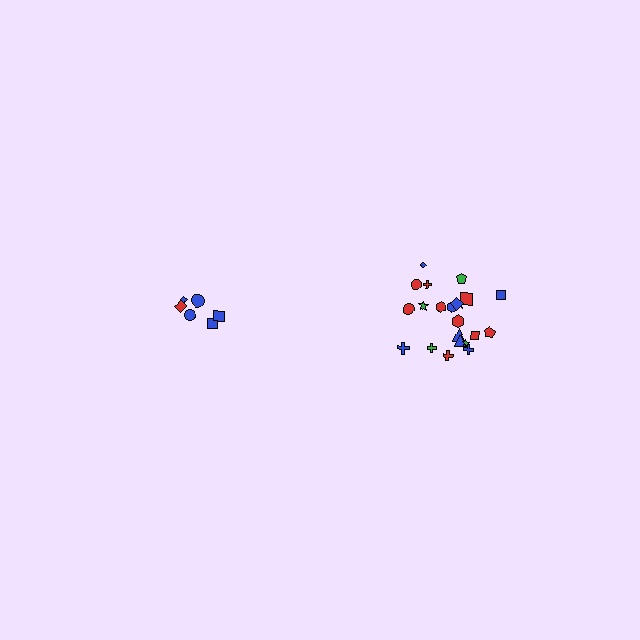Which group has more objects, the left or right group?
The right group.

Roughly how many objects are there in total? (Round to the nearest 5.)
Roughly 30 objects in total.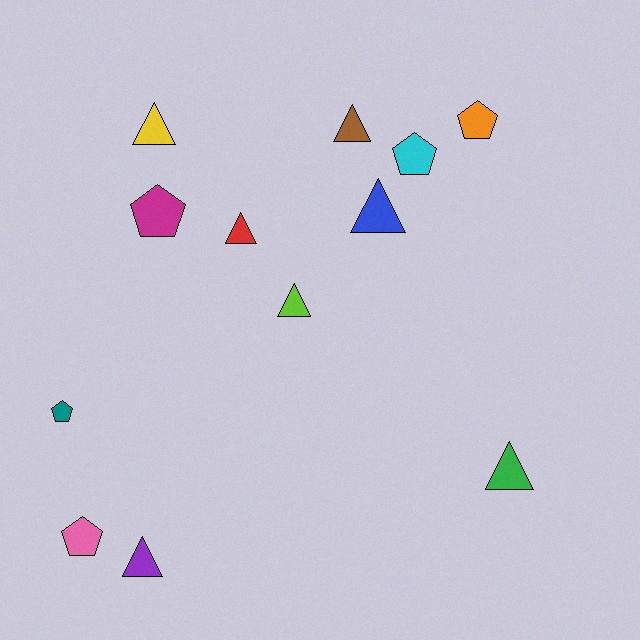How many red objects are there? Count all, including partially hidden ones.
There is 1 red object.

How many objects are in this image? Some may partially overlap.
There are 12 objects.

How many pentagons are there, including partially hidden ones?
There are 5 pentagons.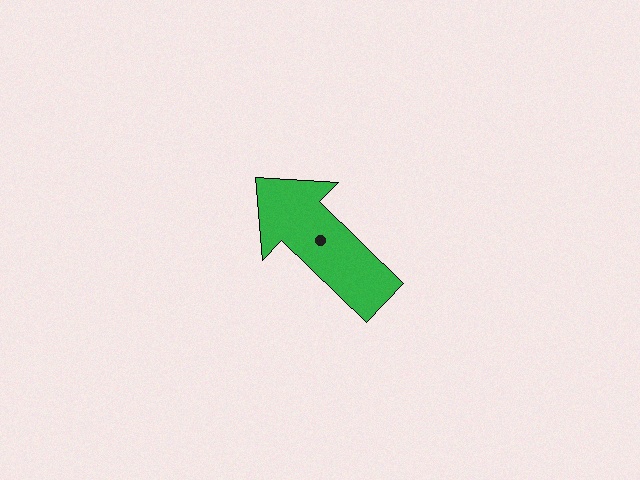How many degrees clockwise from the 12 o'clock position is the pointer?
Approximately 314 degrees.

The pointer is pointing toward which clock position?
Roughly 10 o'clock.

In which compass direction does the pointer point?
Northwest.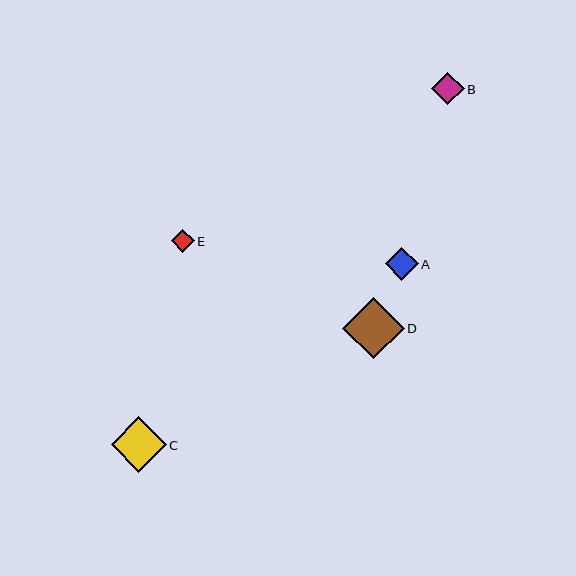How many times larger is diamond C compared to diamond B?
Diamond C is approximately 1.7 times the size of diamond B.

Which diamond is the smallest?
Diamond E is the smallest with a size of approximately 23 pixels.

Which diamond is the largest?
Diamond D is the largest with a size of approximately 61 pixels.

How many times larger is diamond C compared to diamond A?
Diamond C is approximately 1.7 times the size of diamond A.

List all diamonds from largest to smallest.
From largest to smallest: D, C, A, B, E.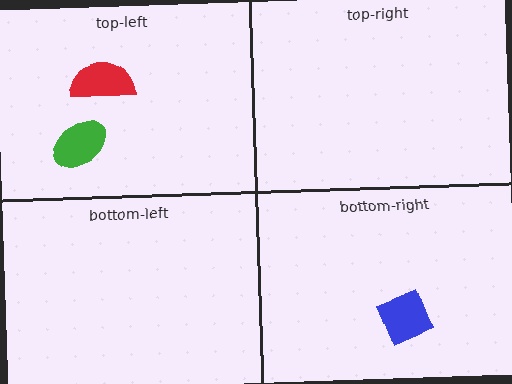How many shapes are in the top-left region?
2.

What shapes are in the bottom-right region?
The blue square.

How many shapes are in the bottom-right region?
1.